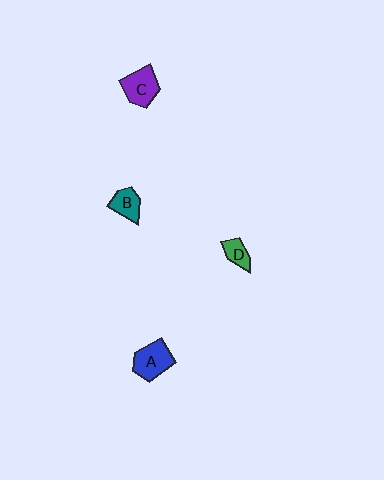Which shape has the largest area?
Shape A (blue).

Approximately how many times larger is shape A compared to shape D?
Approximately 1.9 times.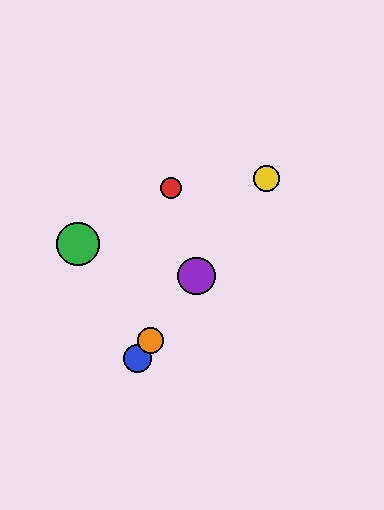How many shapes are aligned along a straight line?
4 shapes (the blue circle, the yellow circle, the purple circle, the orange circle) are aligned along a straight line.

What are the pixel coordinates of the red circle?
The red circle is at (171, 188).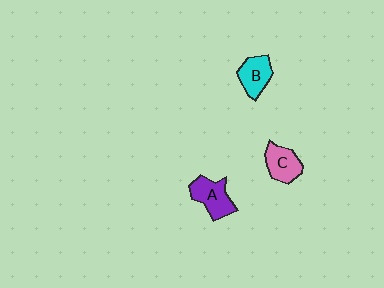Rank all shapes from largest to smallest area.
From largest to smallest: A (purple), C (pink), B (cyan).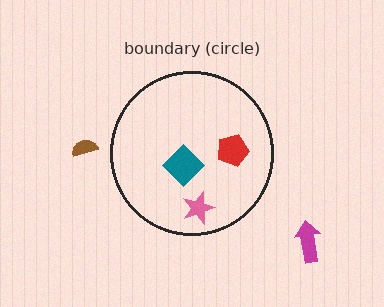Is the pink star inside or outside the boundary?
Inside.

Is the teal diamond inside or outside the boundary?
Inside.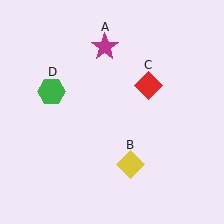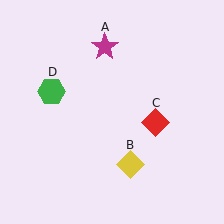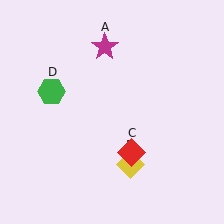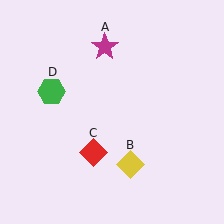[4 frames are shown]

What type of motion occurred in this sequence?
The red diamond (object C) rotated clockwise around the center of the scene.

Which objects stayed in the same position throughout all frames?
Magenta star (object A) and yellow diamond (object B) and green hexagon (object D) remained stationary.